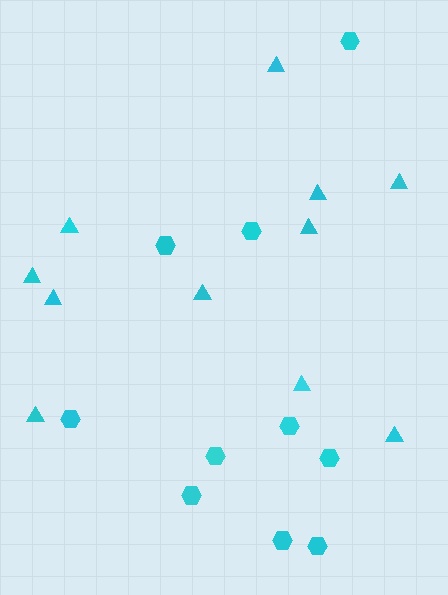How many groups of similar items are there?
There are 2 groups: one group of triangles (11) and one group of hexagons (10).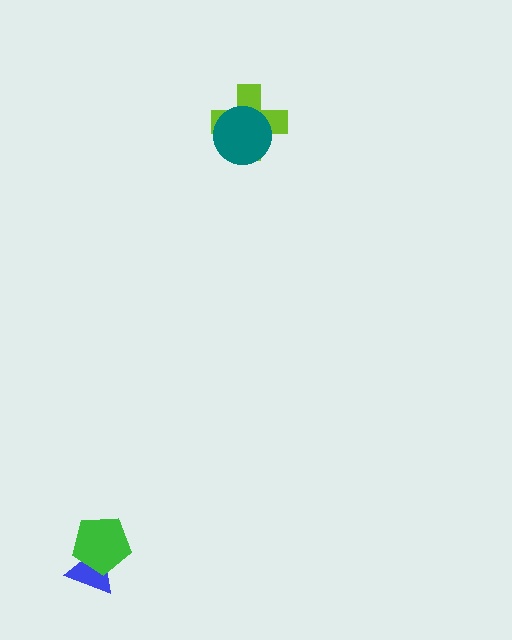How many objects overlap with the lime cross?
1 object overlaps with the lime cross.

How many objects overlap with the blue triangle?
1 object overlaps with the blue triangle.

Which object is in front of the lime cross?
The teal circle is in front of the lime cross.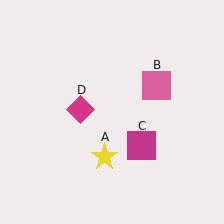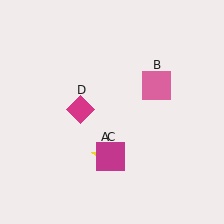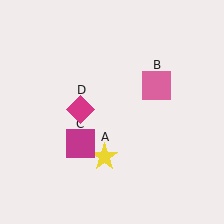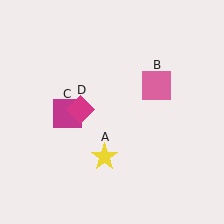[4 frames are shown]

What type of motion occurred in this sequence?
The magenta square (object C) rotated clockwise around the center of the scene.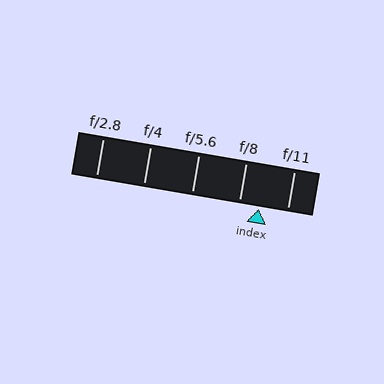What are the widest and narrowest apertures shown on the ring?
The widest aperture shown is f/2.8 and the narrowest is f/11.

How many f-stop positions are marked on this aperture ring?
There are 5 f-stop positions marked.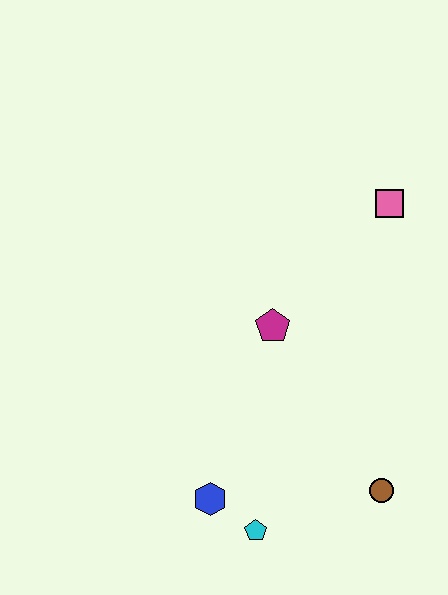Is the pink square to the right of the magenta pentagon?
Yes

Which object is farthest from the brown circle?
The pink square is farthest from the brown circle.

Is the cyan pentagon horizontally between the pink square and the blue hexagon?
Yes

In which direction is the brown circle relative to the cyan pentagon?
The brown circle is to the right of the cyan pentagon.